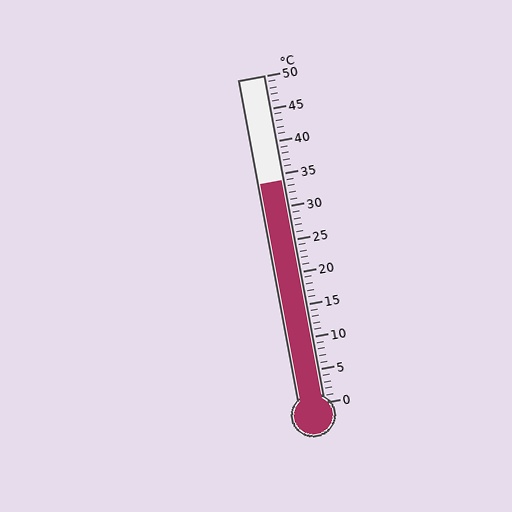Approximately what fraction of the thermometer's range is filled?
The thermometer is filled to approximately 70% of its range.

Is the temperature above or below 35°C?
The temperature is below 35°C.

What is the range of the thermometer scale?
The thermometer scale ranges from 0°C to 50°C.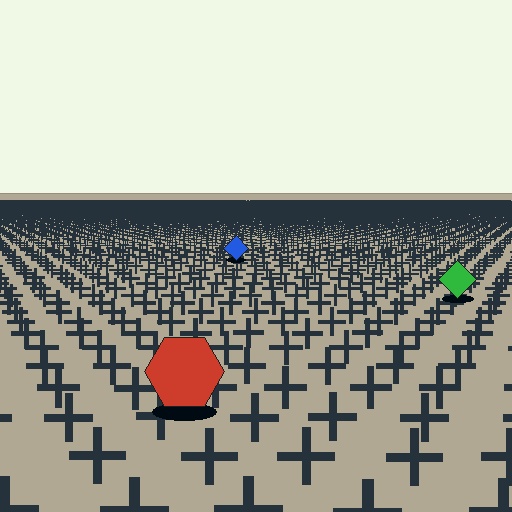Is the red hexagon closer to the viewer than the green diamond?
Yes. The red hexagon is closer — you can tell from the texture gradient: the ground texture is coarser near it.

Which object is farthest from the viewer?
The blue diamond is farthest from the viewer. It appears smaller and the ground texture around it is denser.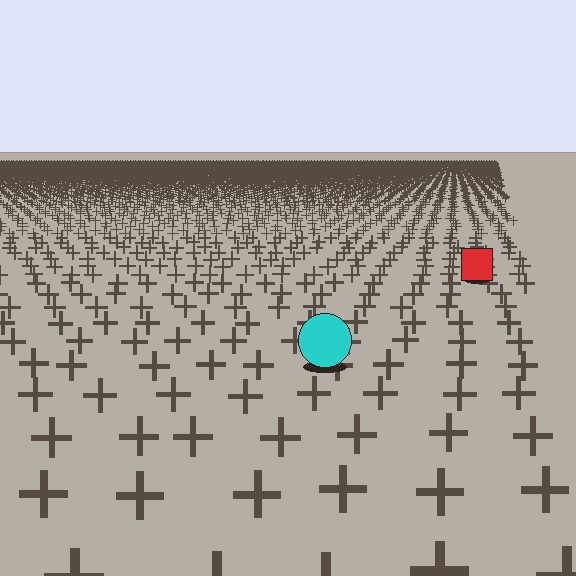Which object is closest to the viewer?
The cyan circle is closest. The texture marks near it are larger and more spread out.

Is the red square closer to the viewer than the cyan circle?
No. The cyan circle is closer — you can tell from the texture gradient: the ground texture is coarser near it.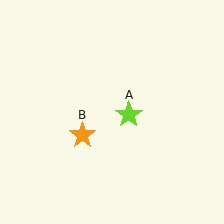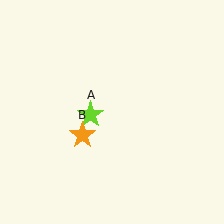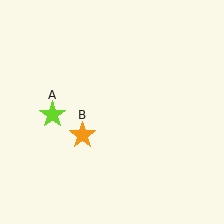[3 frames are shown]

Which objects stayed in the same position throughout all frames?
Orange star (object B) remained stationary.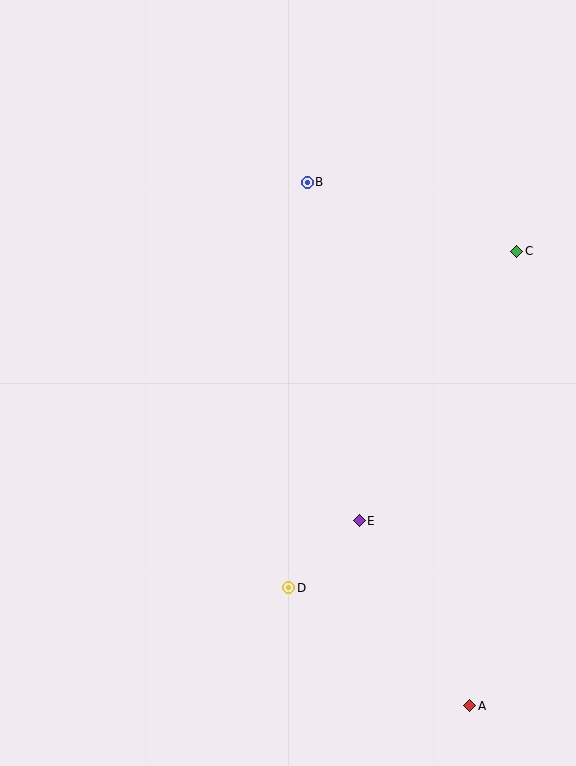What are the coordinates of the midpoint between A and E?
The midpoint between A and E is at (415, 613).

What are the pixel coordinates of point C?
Point C is at (517, 251).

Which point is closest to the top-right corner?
Point C is closest to the top-right corner.